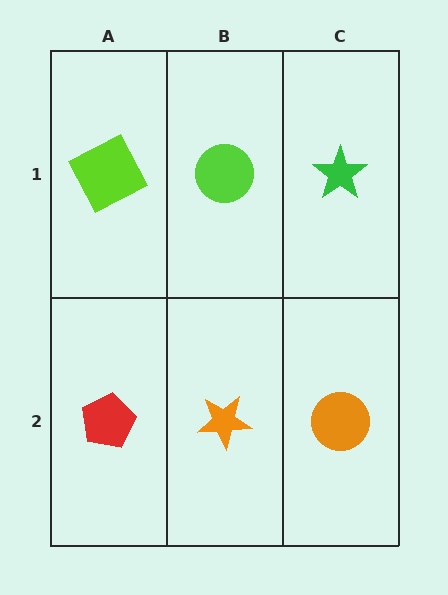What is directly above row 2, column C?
A green star.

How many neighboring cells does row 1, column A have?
2.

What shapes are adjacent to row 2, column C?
A green star (row 1, column C), an orange star (row 2, column B).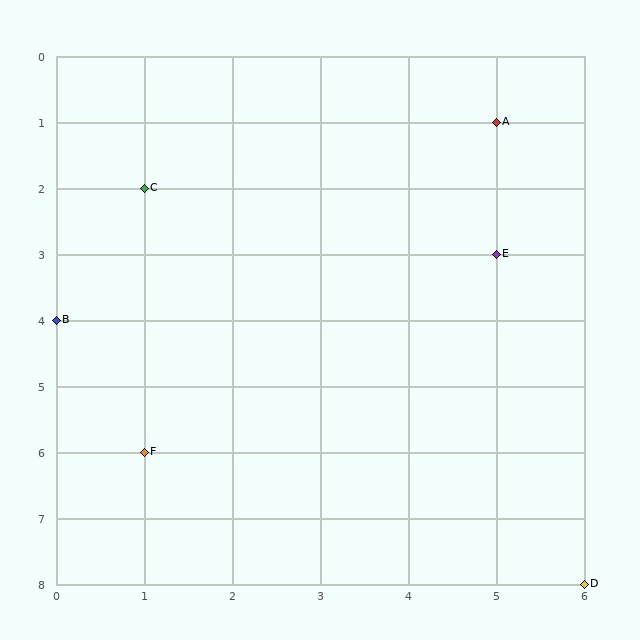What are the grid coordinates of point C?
Point C is at grid coordinates (1, 2).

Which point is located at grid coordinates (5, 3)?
Point E is at (5, 3).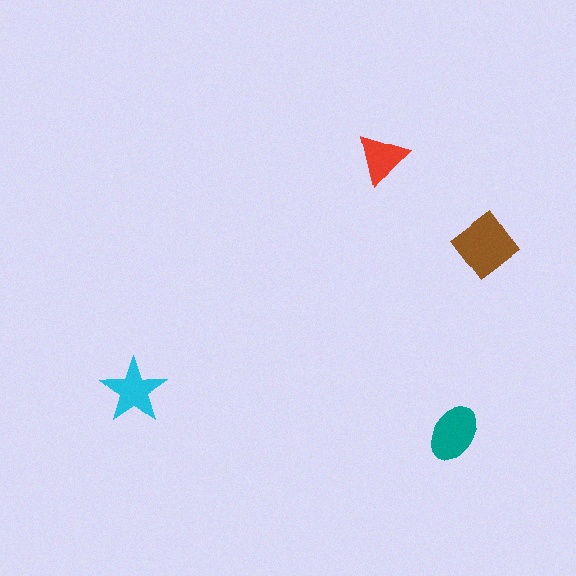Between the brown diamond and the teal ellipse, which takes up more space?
The brown diamond.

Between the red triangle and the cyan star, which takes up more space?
The cyan star.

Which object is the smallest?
The red triangle.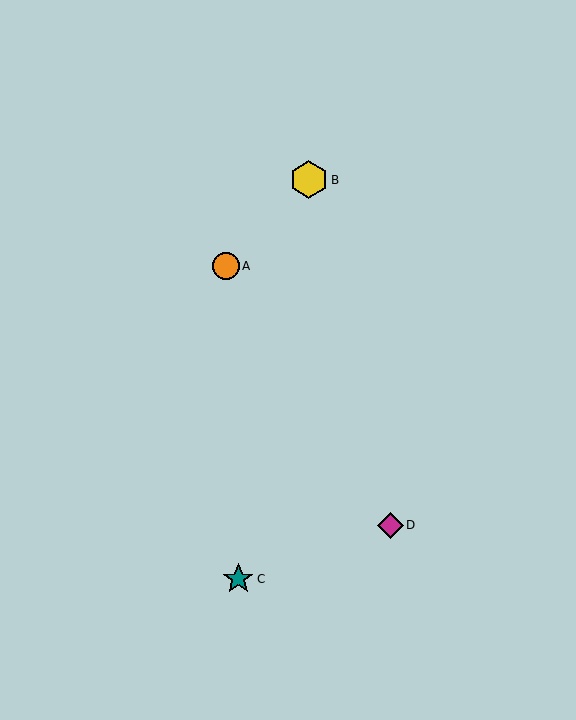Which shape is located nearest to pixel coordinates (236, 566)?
The teal star (labeled C) at (238, 579) is nearest to that location.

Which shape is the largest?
The yellow hexagon (labeled B) is the largest.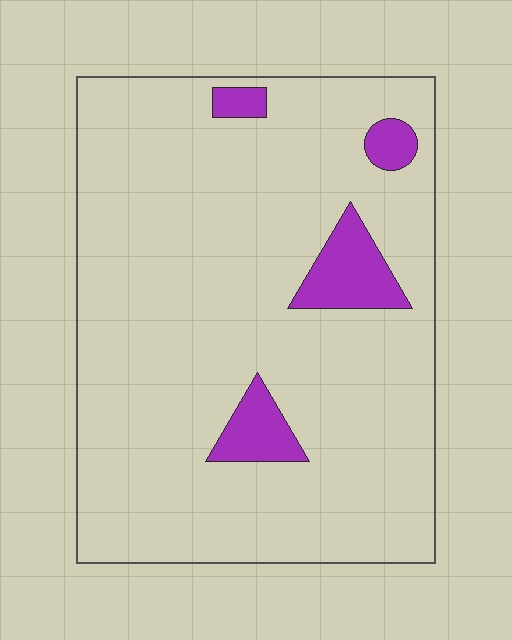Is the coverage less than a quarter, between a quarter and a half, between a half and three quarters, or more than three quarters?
Less than a quarter.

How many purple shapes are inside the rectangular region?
4.